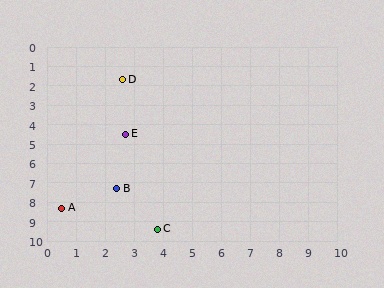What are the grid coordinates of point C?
Point C is at approximately (3.8, 9.4).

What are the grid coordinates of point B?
Point B is at approximately (2.4, 7.3).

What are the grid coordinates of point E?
Point E is at approximately (2.7, 4.5).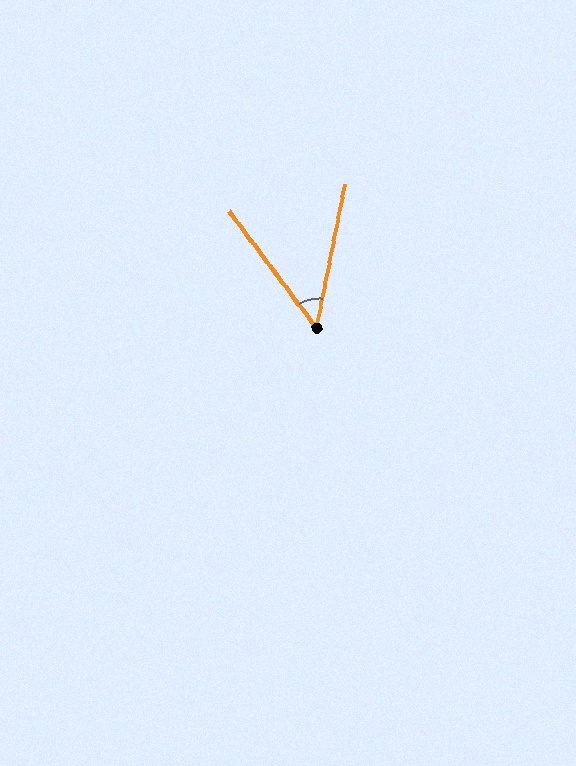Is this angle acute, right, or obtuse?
It is acute.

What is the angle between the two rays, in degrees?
Approximately 48 degrees.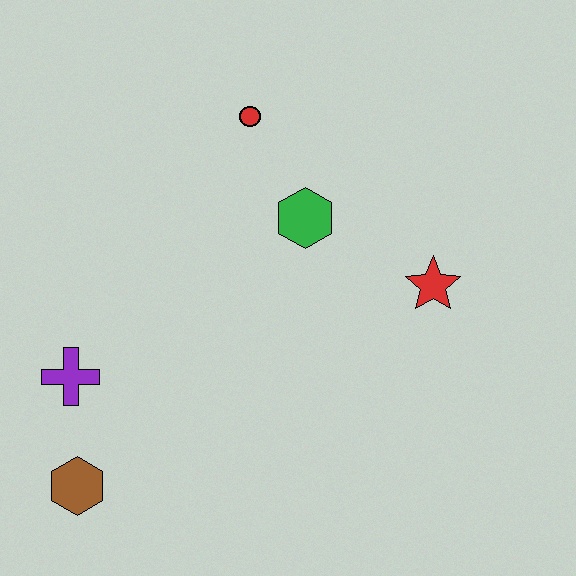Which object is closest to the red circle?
The green hexagon is closest to the red circle.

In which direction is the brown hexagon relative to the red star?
The brown hexagon is to the left of the red star.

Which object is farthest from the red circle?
The brown hexagon is farthest from the red circle.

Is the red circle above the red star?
Yes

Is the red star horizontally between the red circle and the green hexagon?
No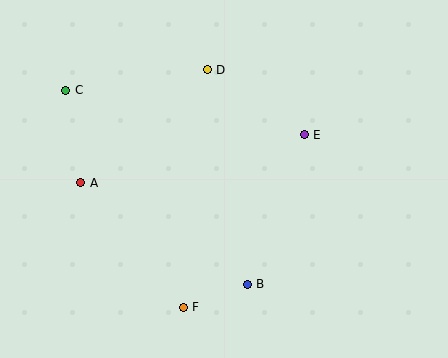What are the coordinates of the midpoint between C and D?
The midpoint between C and D is at (137, 80).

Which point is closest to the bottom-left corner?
Point F is closest to the bottom-left corner.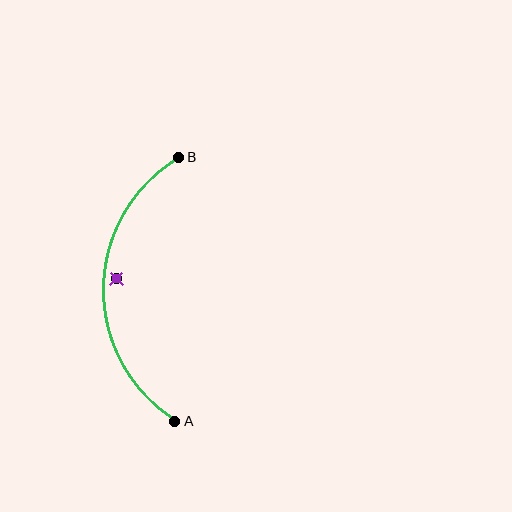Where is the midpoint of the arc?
The arc midpoint is the point on the curve farthest from the straight line joining A and B. It sits to the left of that line.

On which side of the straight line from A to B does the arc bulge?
The arc bulges to the left of the straight line connecting A and B.